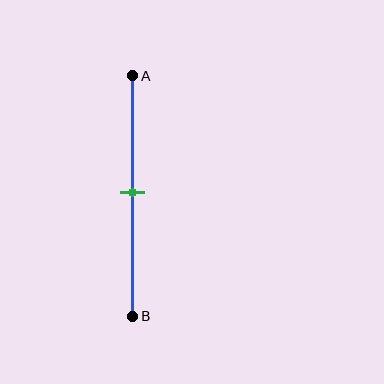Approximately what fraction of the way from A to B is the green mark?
The green mark is approximately 50% of the way from A to B.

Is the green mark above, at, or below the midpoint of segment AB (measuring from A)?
The green mark is approximately at the midpoint of segment AB.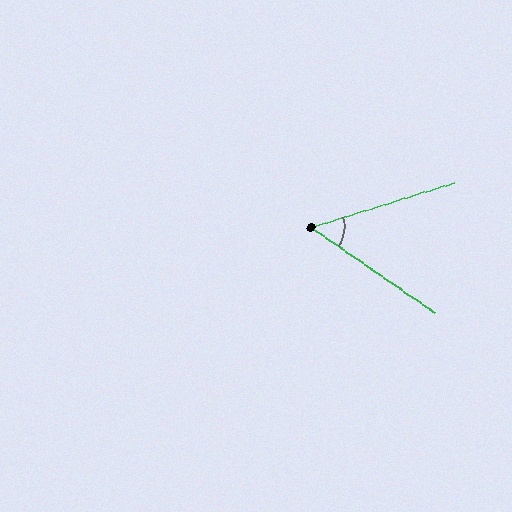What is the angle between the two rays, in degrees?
Approximately 52 degrees.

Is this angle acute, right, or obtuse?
It is acute.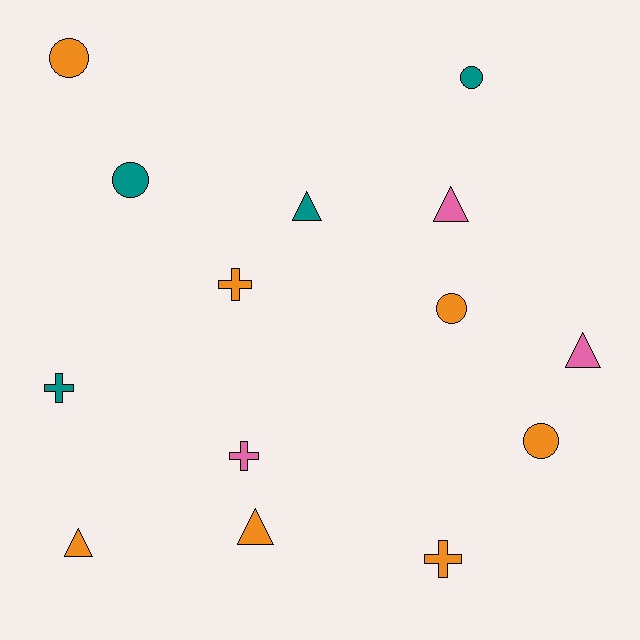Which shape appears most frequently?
Triangle, with 5 objects.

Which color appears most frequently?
Orange, with 7 objects.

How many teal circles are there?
There are 2 teal circles.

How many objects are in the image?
There are 14 objects.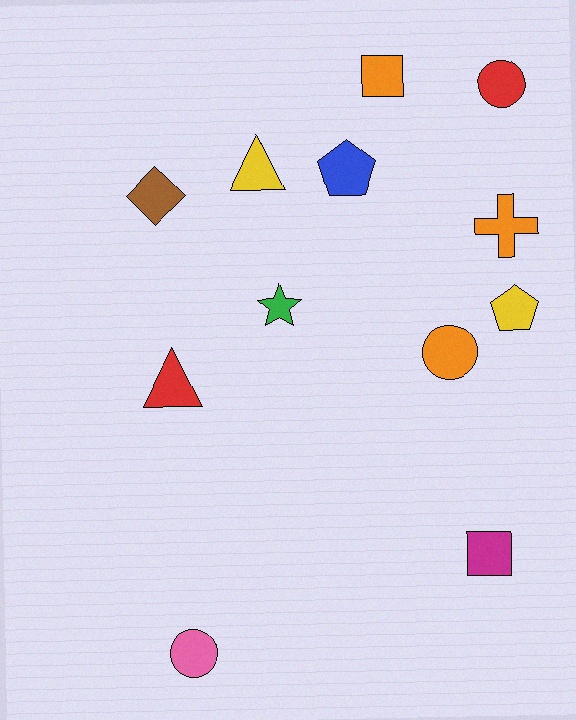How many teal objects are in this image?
There are no teal objects.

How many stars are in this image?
There is 1 star.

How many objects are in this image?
There are 12 objects.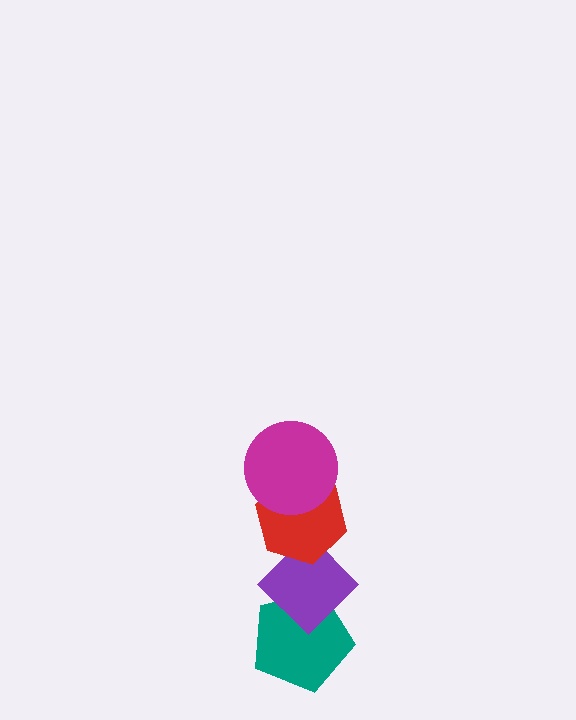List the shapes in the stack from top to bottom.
From top to bottom: the magenta circle, the red hexagon, the purple diamond, the teal pentagon.